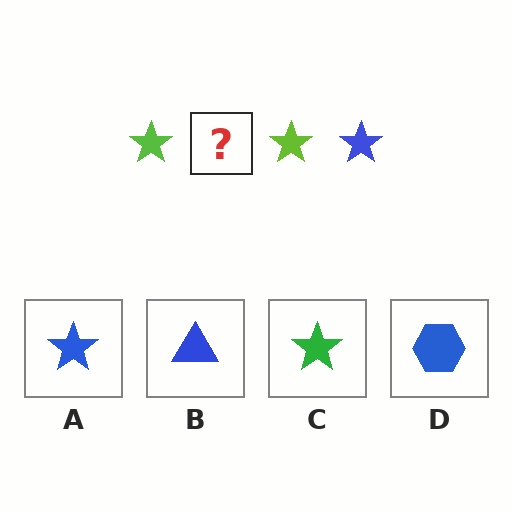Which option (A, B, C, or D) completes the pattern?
A.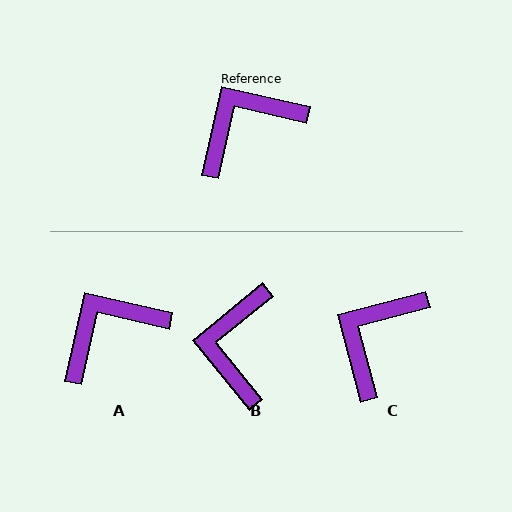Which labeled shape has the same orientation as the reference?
A.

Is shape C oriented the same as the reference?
No, it is off by about 27 degrees.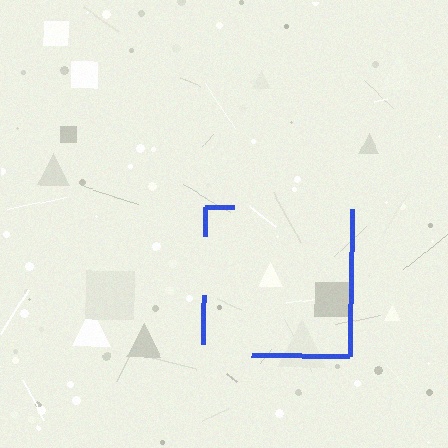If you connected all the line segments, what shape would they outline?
They would outline a square.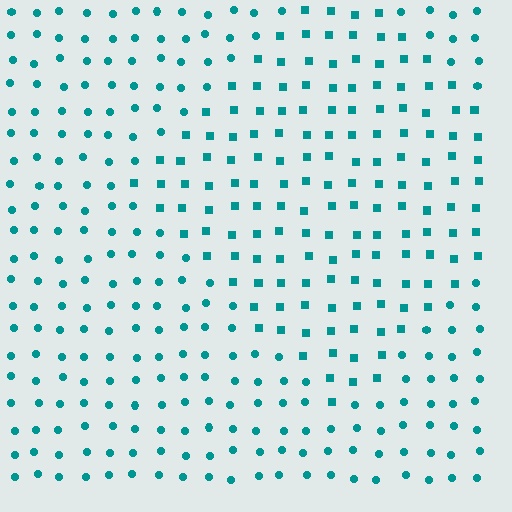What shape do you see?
I see a diamond.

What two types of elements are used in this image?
The image uses squares inside the diamond region and circles outside it.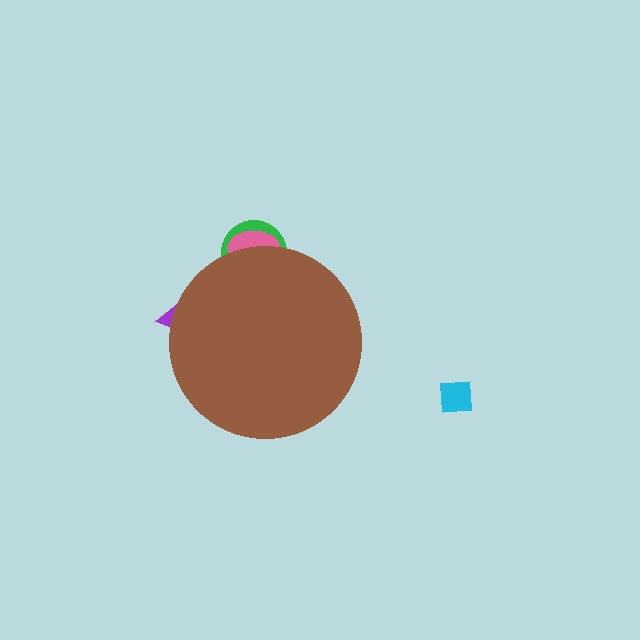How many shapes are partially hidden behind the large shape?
3 shapes are partially hidden.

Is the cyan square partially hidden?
No, the cyan square is fully visible.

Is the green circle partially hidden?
Yes, the green circle is partially hidden behind the brown circle.